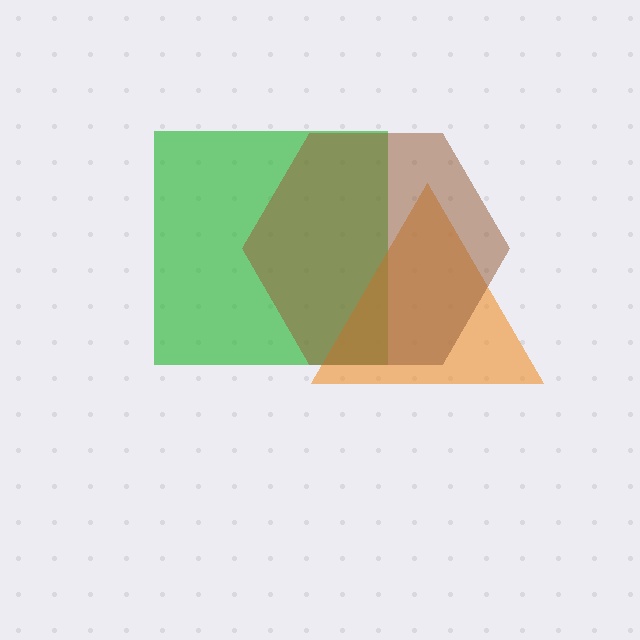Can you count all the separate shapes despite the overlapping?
Yes, there are 3 separate shapes.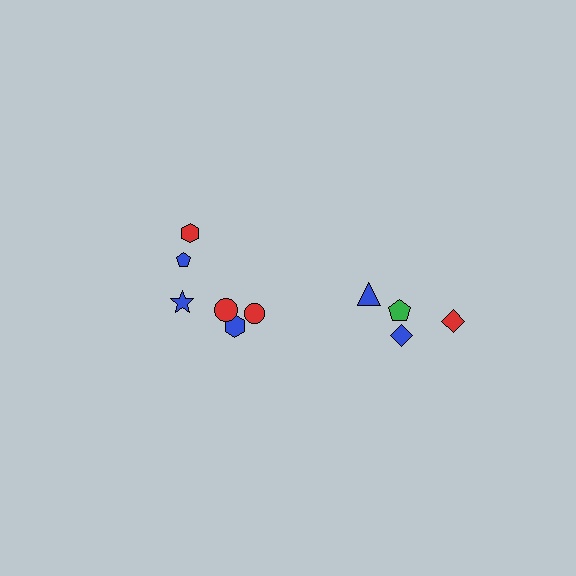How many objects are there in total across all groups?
There are 10 objects.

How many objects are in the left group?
There are 6 objects.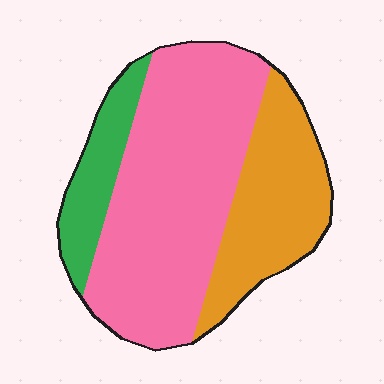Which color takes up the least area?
Green, at roughly 15%.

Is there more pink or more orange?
Pink.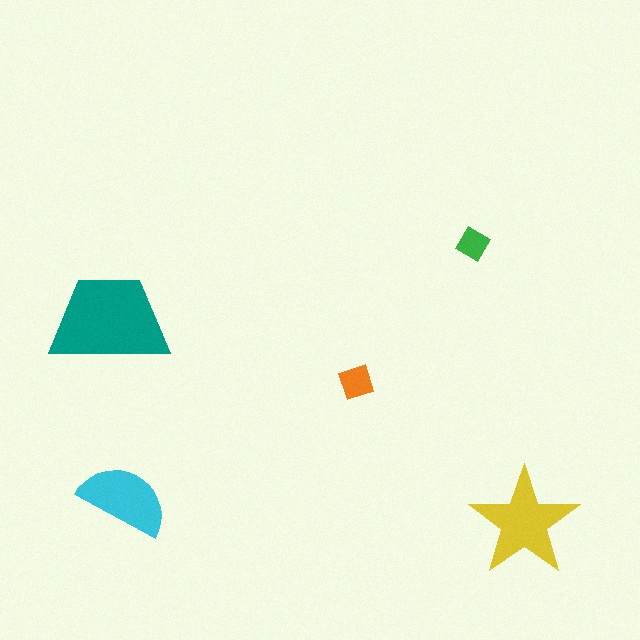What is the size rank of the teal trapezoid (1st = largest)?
1st.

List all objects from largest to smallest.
The teal trapezoid, the yellow star, the cyan semicircle, the orange diamond, the green square.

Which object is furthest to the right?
The yellow star is rightmost.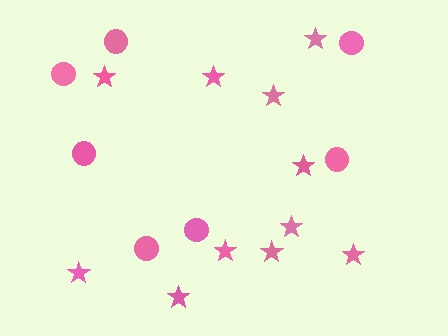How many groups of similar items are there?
There are 2 groups: one group of stars (11) and one group of circles (7).